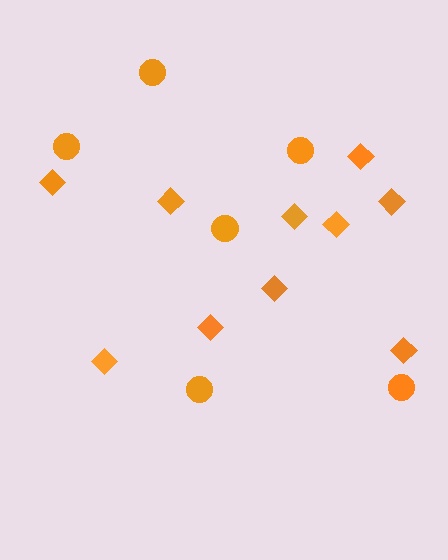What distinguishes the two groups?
There are 2 groups: one group of circles (6) and one group of diamonds (10).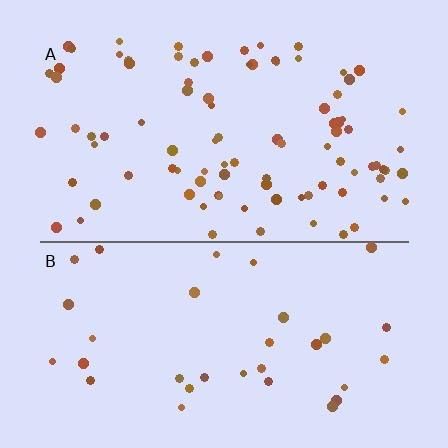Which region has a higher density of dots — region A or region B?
A (the top).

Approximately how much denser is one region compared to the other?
Approximately 2.7× — region A over region B.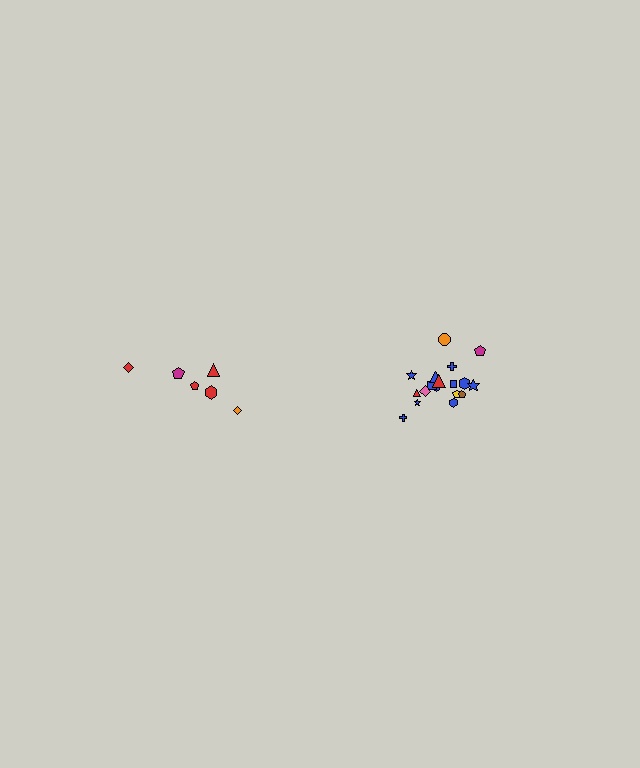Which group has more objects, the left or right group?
The right group.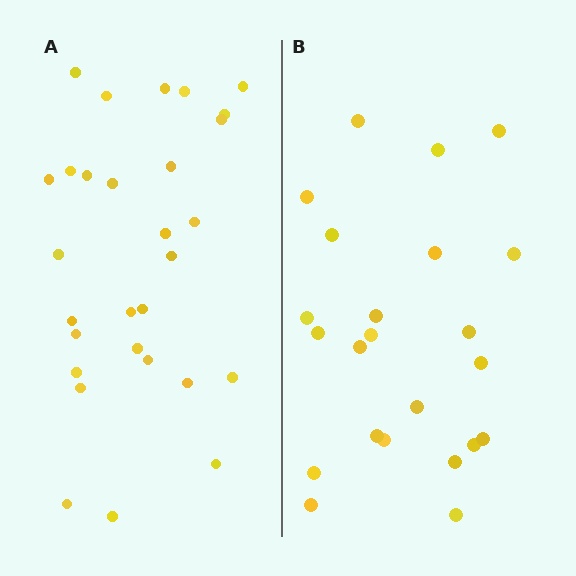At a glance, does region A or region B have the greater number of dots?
Region A (the left region) has more dots.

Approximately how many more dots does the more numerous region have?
Region A has about 6 more dots than region B.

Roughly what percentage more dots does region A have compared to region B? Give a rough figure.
About 25% more.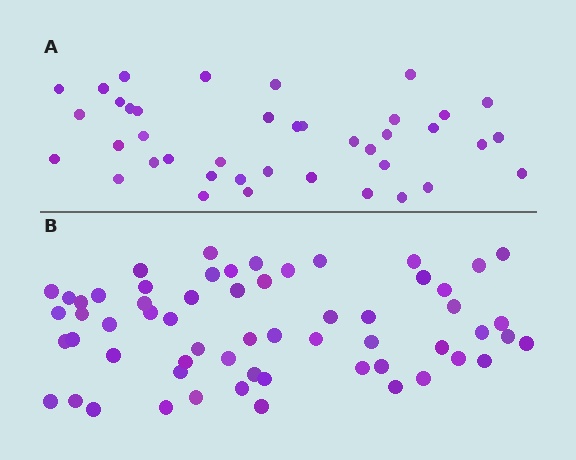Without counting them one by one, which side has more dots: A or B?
Region B (the bottom region) has more dots.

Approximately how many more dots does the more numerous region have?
Region B has approximately 20 more dots than region A.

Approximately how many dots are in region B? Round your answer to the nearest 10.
About 60 dots.